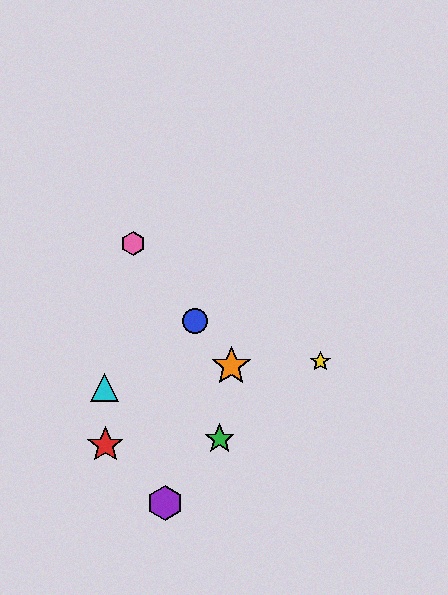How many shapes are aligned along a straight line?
3 shapes (the blue circle, the orange star, the pink hexagon) are aligned along a straight line.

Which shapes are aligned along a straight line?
The blue circle, the orange star, the pink hexagon are aligned along a straight line.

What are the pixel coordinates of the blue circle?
The blue circle is at (195, 321).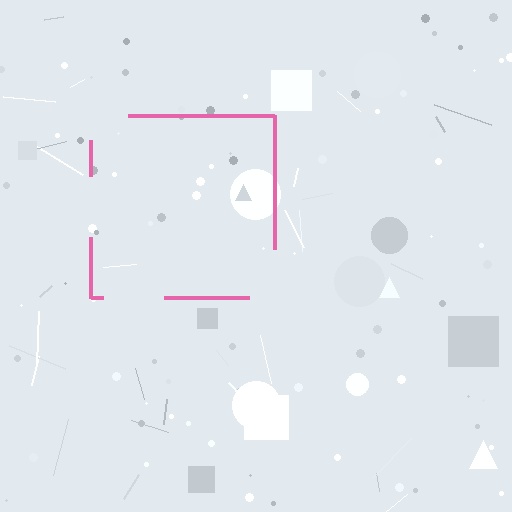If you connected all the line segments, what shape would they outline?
They would outline a square.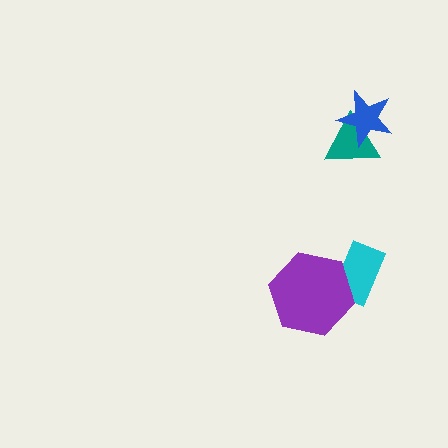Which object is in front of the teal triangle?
The blue star is in front of the teal triangle.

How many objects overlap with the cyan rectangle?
1 object overlaps with the cyan rectangle.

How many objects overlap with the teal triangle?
1 object overlaps with the teal triangle.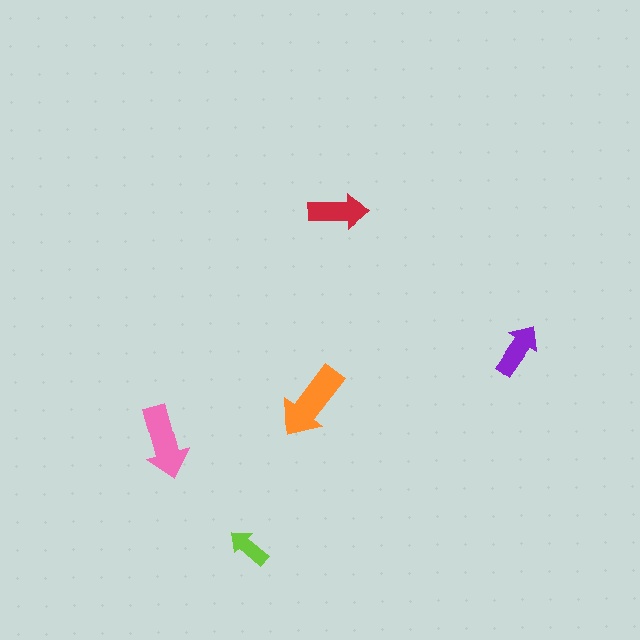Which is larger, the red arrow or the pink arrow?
The pink one.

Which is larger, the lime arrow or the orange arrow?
The orange one.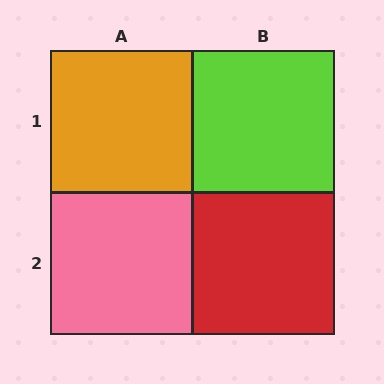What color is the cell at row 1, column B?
Lime.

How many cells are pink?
1 cell is pink.